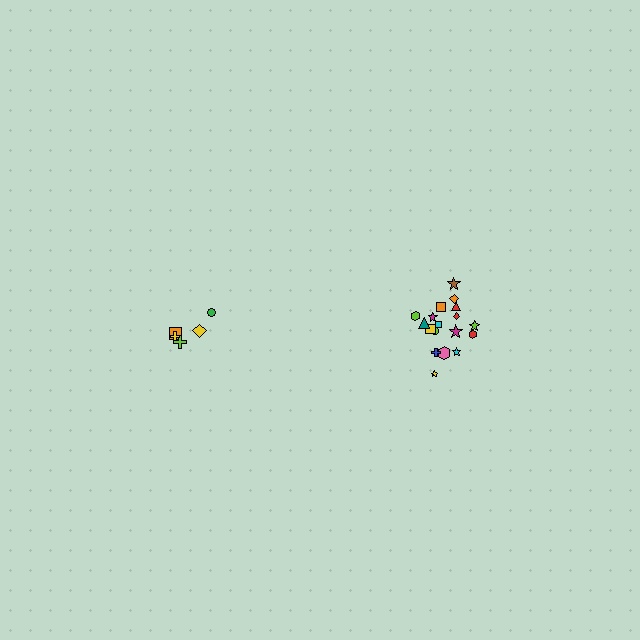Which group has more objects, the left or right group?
The right group.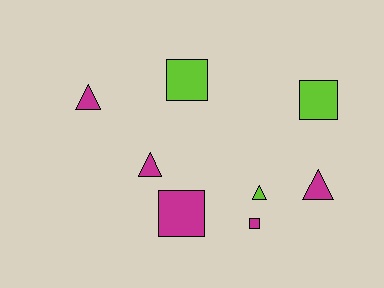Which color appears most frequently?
Magenta, with 5 objects.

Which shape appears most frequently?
Triangle, with 4 objects.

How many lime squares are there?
There are 2 lime squares.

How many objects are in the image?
There are 8 objects.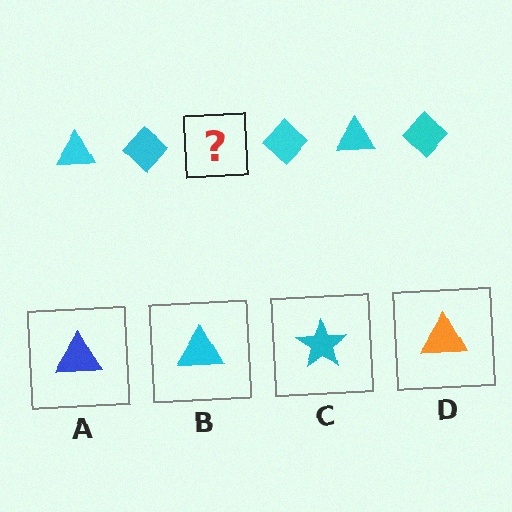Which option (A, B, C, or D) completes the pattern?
B.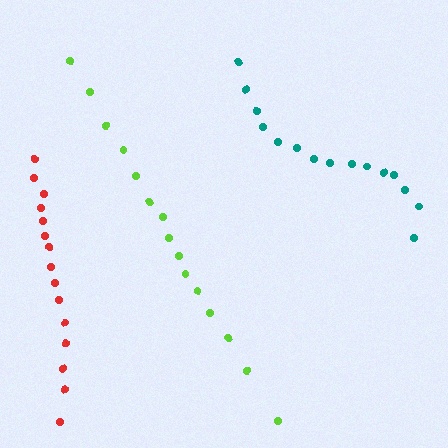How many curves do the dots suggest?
There are 3 distinct paths.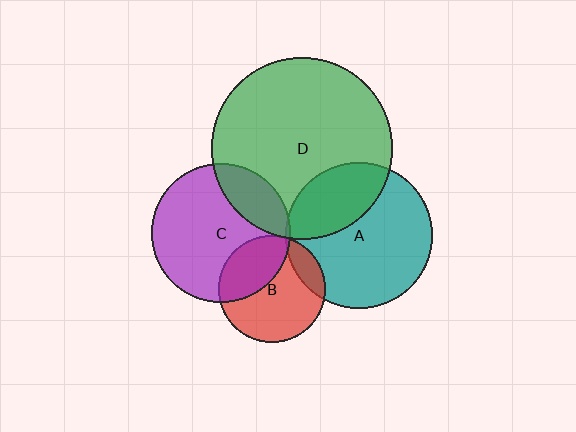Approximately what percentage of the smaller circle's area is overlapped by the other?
Approximately 35%.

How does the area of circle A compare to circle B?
Approximately 1.9 times.